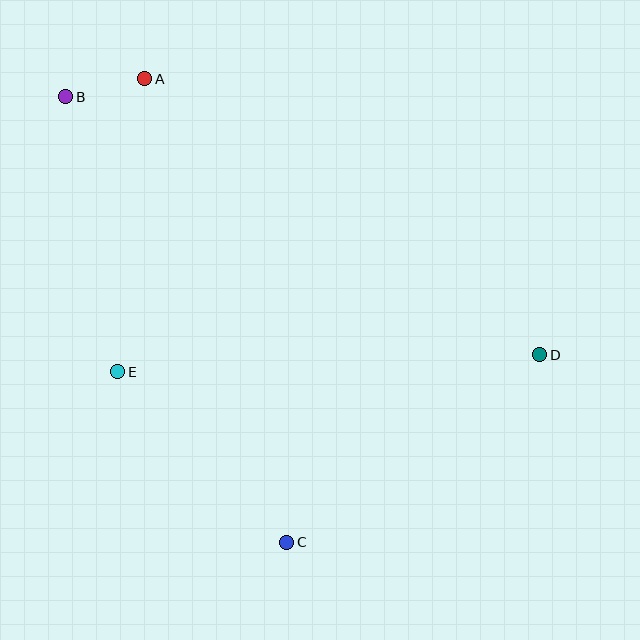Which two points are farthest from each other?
Points B and D are farthest from each other.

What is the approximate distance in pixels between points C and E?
The distance between C and E is approximately 240 pixels.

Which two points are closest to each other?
Points A and B are closest to each other.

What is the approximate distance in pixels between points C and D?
The distance between C and D is approximately 315 pixels.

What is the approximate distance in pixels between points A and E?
The distance between A and E is approximately 294 pixels.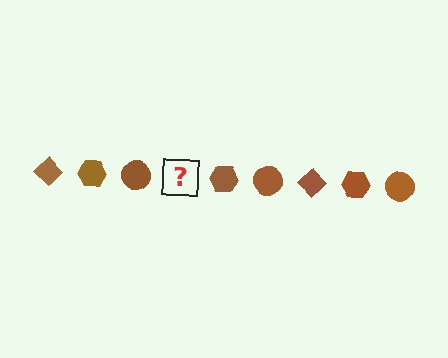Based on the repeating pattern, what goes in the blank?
The blank should be a brown diamond.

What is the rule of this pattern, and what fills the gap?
The rule is that the pattern cycles through diamond, hexagon, circle shapes in brown. The gap should be filled with a brown diamond.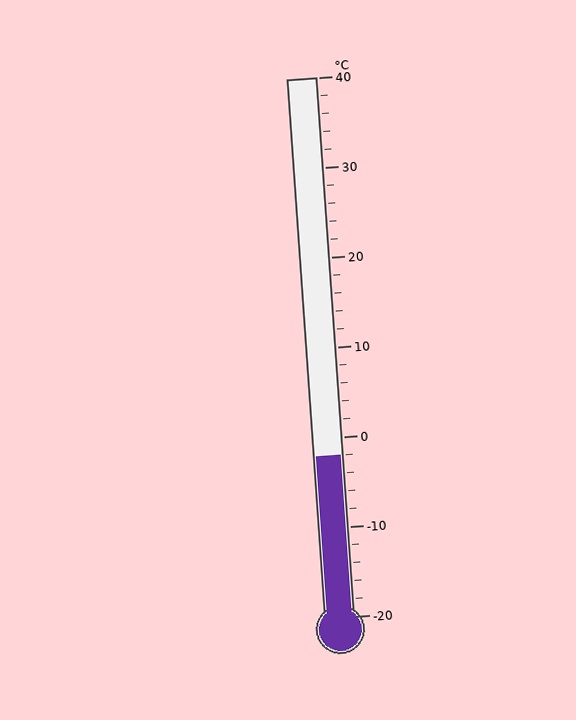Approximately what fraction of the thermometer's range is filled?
The thermometer is filled to approximately 30% of its range.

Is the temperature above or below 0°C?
The temperature is below 0°C.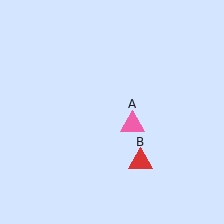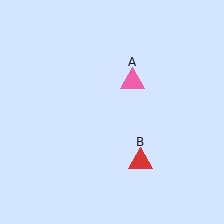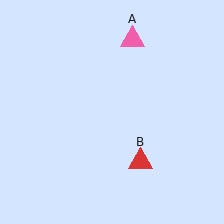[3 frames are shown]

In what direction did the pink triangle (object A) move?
The pink triangle (object A) moved up.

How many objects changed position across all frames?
1 object changed position: pink triangle (object A).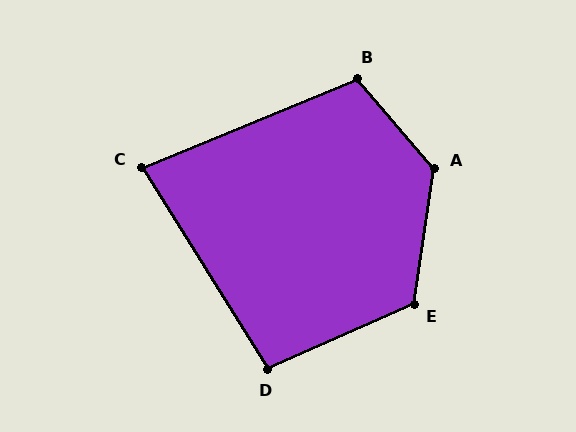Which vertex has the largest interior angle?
A, at approximately 131 degrees.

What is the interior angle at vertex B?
Approximately 108 degrees (obtuse).